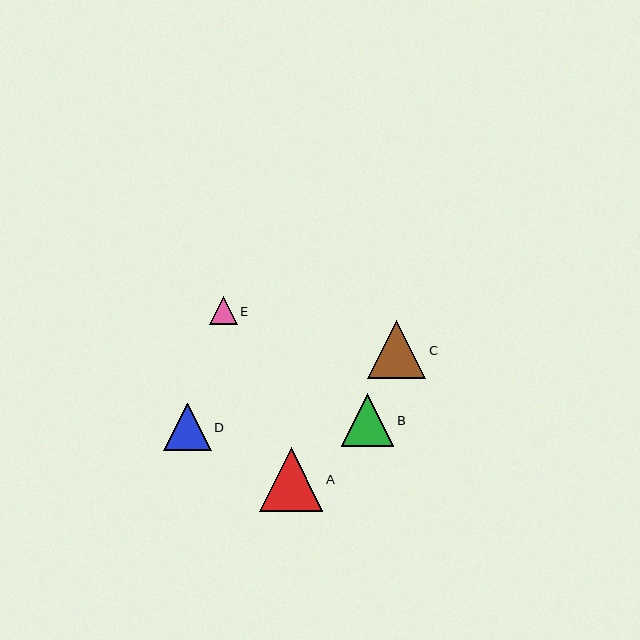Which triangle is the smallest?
Triangle E is the smallest with a size of approximately 28 pixels.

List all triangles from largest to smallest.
From largest to smallest: A, C, B, D, E.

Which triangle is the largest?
Triangle A is the largest with a size of approximately 63 pixels.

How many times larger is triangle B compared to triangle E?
Triangle B is approximately 1.9 times the size of triangle E.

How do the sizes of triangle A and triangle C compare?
Triangle A and triangle C are approximately the same size.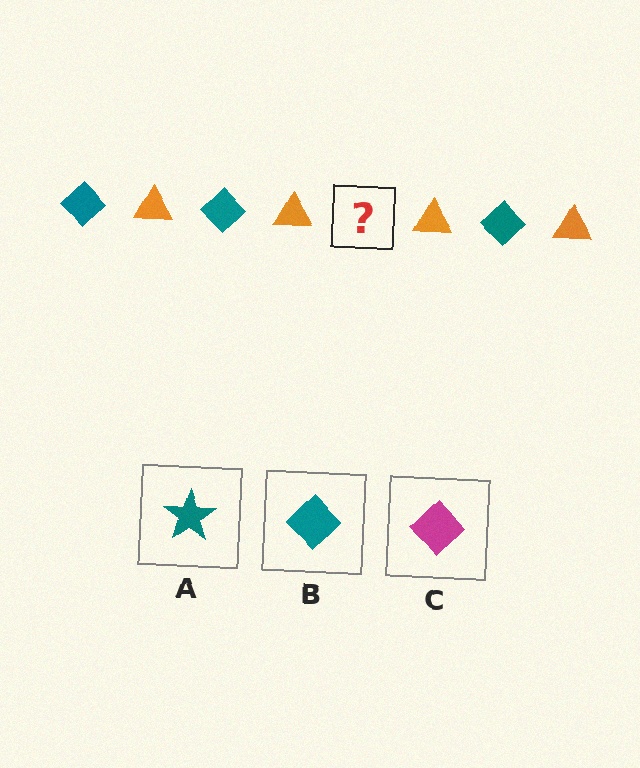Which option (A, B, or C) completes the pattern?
B.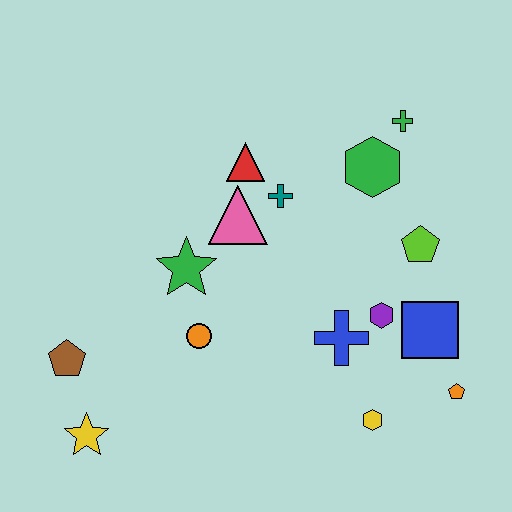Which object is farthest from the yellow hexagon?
The brown pentagon is farthest from the yellow hexagon.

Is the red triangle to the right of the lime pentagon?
No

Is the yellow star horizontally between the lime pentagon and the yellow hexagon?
No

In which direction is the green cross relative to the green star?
The green cross is to the right of the green star.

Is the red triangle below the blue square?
No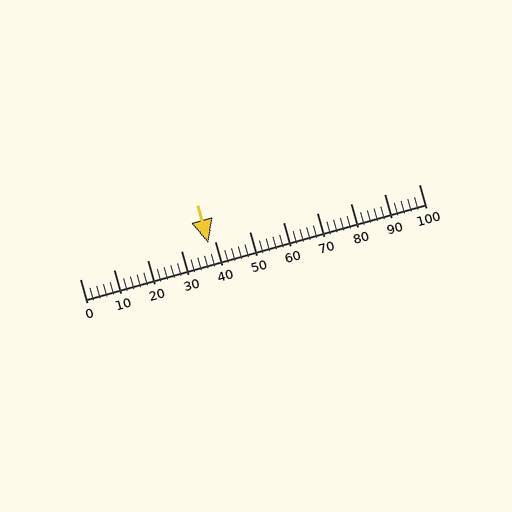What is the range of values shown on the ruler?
The ruler shows values from 0 to 100.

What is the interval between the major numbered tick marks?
The major tick marks are spaced 10 units apart.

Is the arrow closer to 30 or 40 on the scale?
The arrow is closer to 40.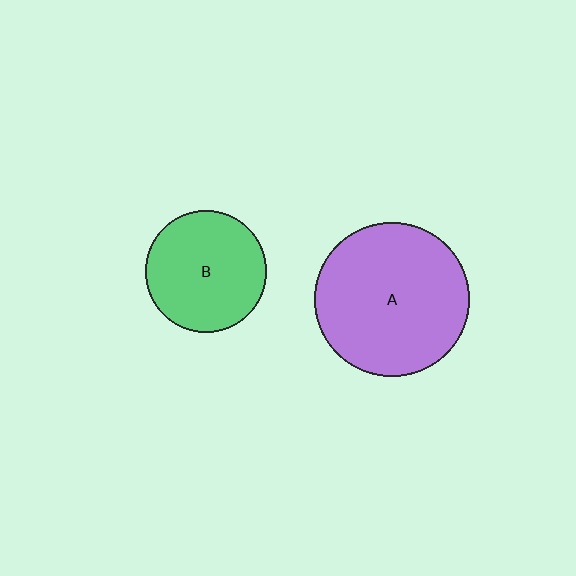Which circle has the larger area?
Circle A (purple).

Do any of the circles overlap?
No, none of the circles overlap.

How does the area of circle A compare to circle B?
Approximately 1.6 times.